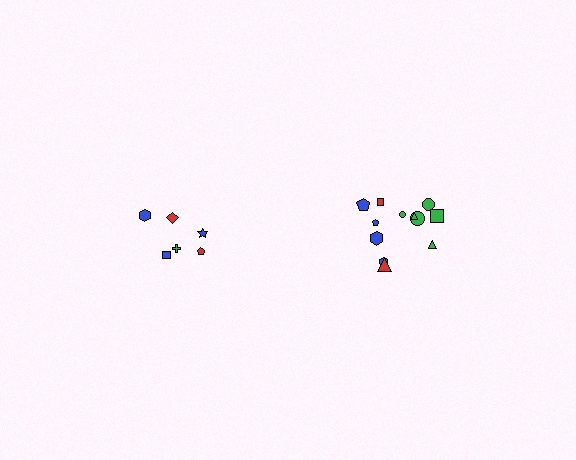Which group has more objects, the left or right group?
The right group.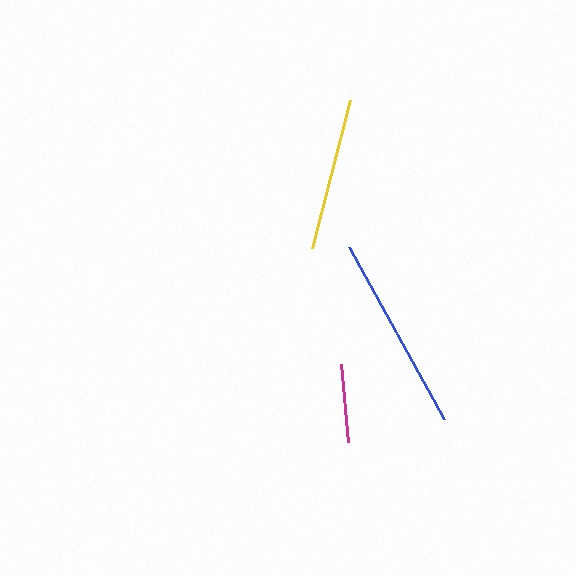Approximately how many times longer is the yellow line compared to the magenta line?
The yellow line is approximately 1.9 times the length of the magenta line.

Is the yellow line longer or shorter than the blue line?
The blue line is longer than the yellow line.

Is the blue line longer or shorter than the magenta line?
The blue line is longer than the magenta line.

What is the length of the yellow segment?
The yellow segment is approximately 152 pixels long.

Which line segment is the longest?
The blue line is the longest at approximately 196 pixels.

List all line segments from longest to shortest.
From longest to shortest: blue, yellow, magenta.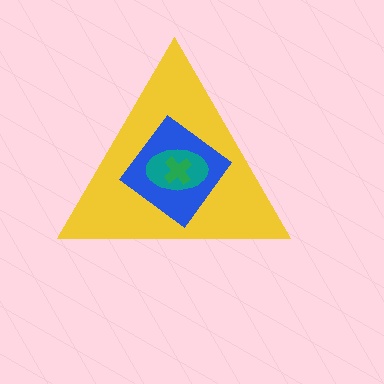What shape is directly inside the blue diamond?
The teal ellipse.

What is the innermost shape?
The green cross.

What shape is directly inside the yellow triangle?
The blue diamond.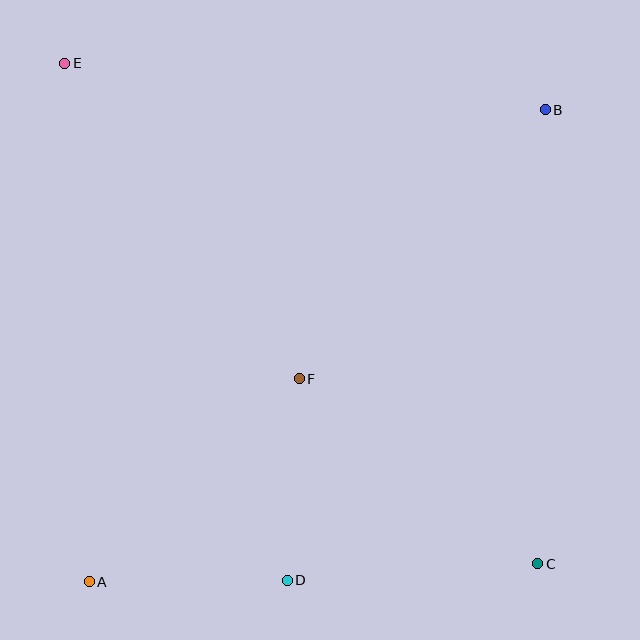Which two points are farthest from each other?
Points C and E are farthest from each other.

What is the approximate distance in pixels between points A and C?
The distance between A and C is approximately 449 pixels.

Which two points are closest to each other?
Points A and D are closest to each other.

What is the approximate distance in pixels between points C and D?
The distance between C and D is approximately 251 pixels.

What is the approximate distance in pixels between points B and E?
The distance between B and E is approximately 483 pixels.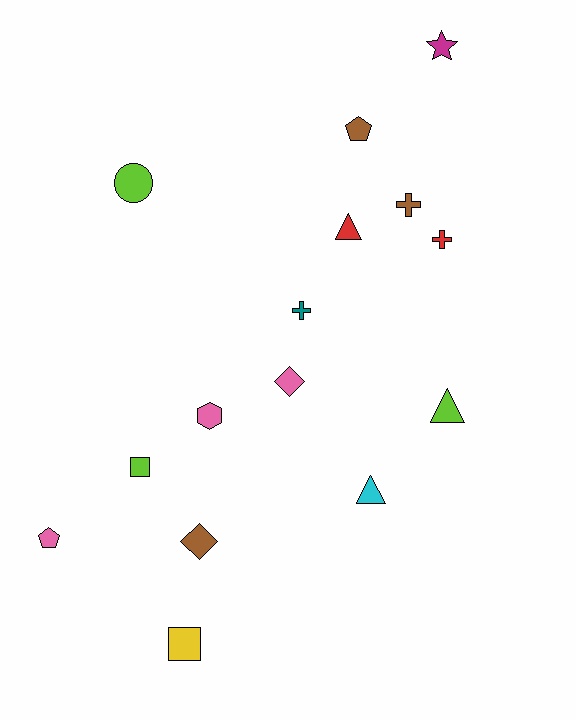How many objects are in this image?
There are 15 objects.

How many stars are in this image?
There is 1 star.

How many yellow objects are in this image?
There is 1 yellow object.